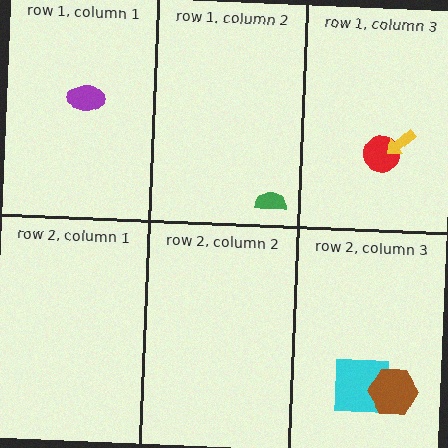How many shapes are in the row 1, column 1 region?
1.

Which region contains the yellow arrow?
The row 1, column 3 region.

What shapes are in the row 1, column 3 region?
The red circle, the yellow arrow.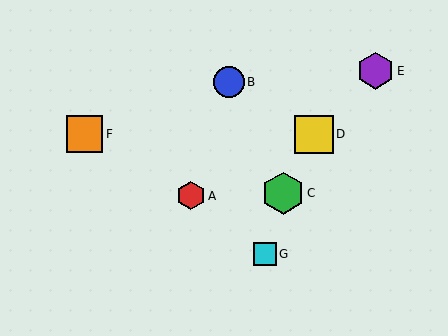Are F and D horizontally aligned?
Yes, both are at y≈134.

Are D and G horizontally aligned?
No, D is at y≈134 and G is at y≈254.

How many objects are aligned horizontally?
2 objects (D, F) are aligned horizontally.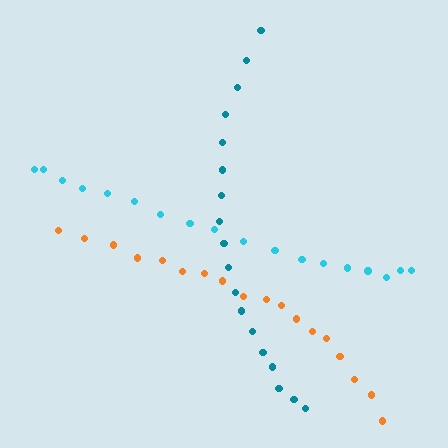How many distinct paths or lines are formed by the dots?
There are 3 distinct paths.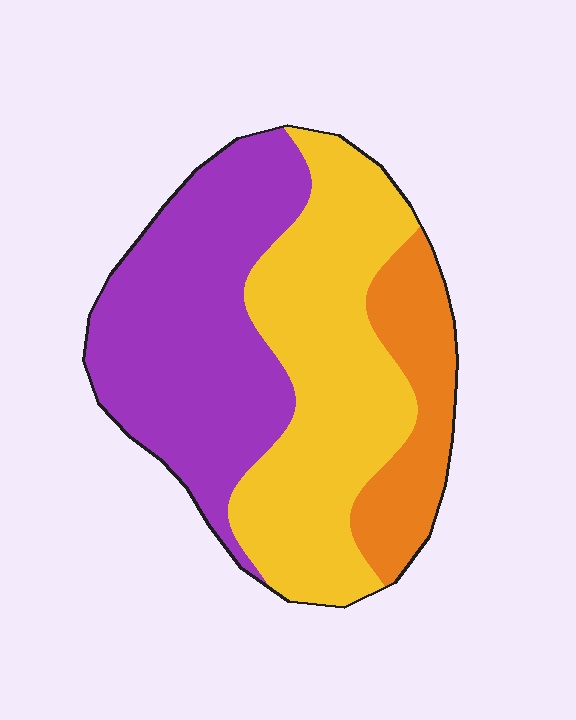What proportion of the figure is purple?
Purple takes up about two fifths (2/5) of the figure.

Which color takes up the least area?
Orange, at roughly 15%.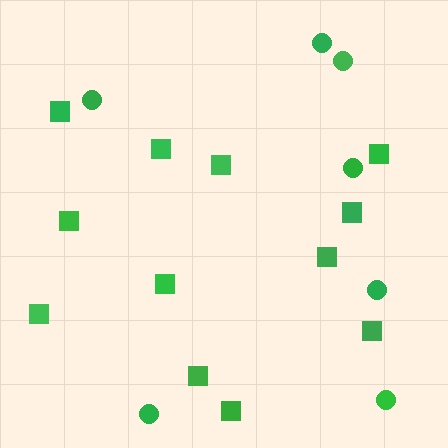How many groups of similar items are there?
There are 2 groups: one group of circles (7) and one group of squares (12).